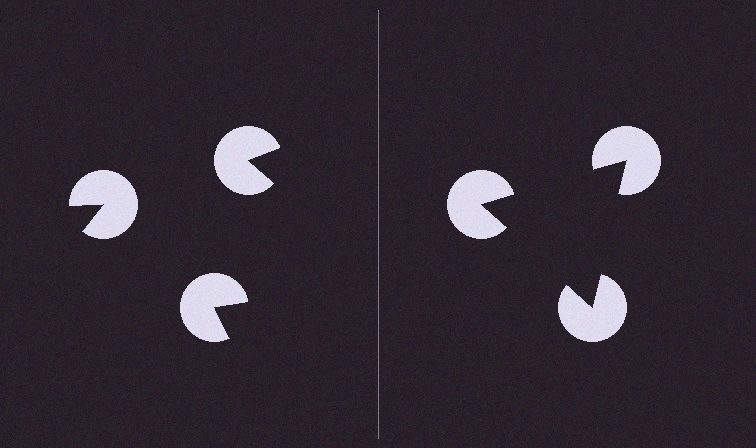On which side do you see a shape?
An illusory triangle appears on the right side. On the left side the wedge cuts are rotated, so no coherent shape forms.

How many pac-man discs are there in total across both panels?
6 — 3 on each side.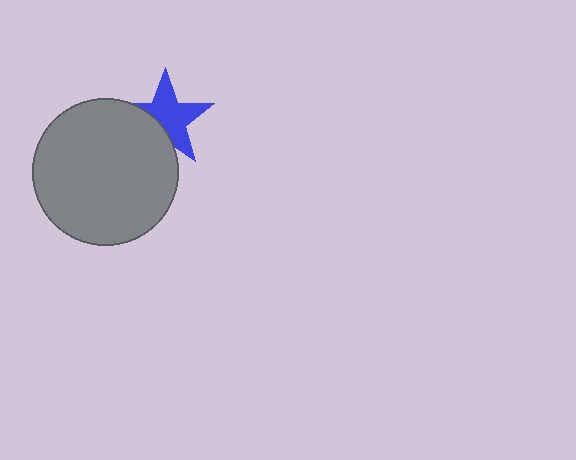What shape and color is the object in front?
The object in front is a gray circle.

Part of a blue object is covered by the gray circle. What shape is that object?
It is a star.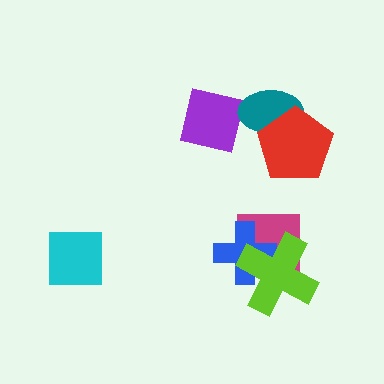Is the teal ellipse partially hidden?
Yes, it is partially covered by another shape.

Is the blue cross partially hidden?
Yes, it is partially covered by another shape.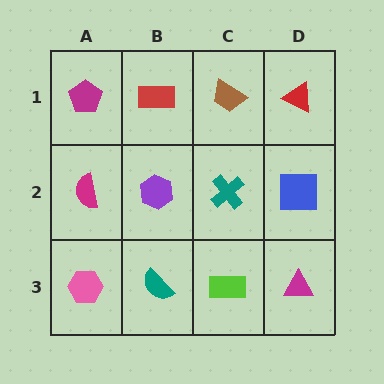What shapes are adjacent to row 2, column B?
A red rectangle (row 1, column B), a teal semicircle (row 3, column B), a magenta semicircle (row 2, column A), a teal cross (row 2, column C).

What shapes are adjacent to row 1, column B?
A purple hexagon (row 2, column B), a magenta pentagon (row 1, column A), a brown trapezoid (row 1, column C).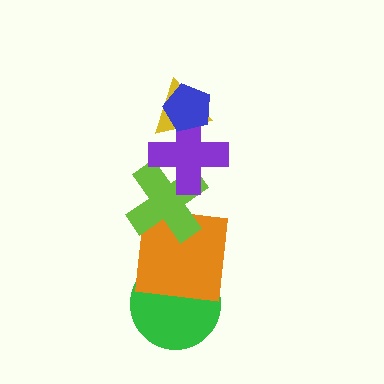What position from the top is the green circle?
The green circle is 6th from the top.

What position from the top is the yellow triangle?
The yellow triangle is 2nd from the top.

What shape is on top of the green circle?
The orange square is on top of the green circle.